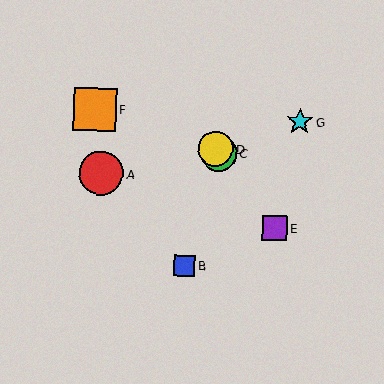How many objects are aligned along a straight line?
3 objects (C, D, E) are aligned along a straight line.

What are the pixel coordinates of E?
Object E is at (274, 228).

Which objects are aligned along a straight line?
Objects C, D, E are aligned along a straight line.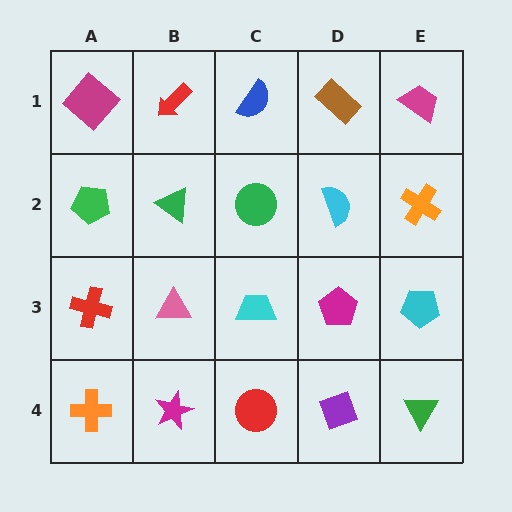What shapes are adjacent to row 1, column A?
A green pentagon (row 2, column A), a red arrow (row 1, column B).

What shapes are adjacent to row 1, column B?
A green triangle (row 2, column B), a magenta diamond (row 1, column A), a blue semicircle (row 1, column C).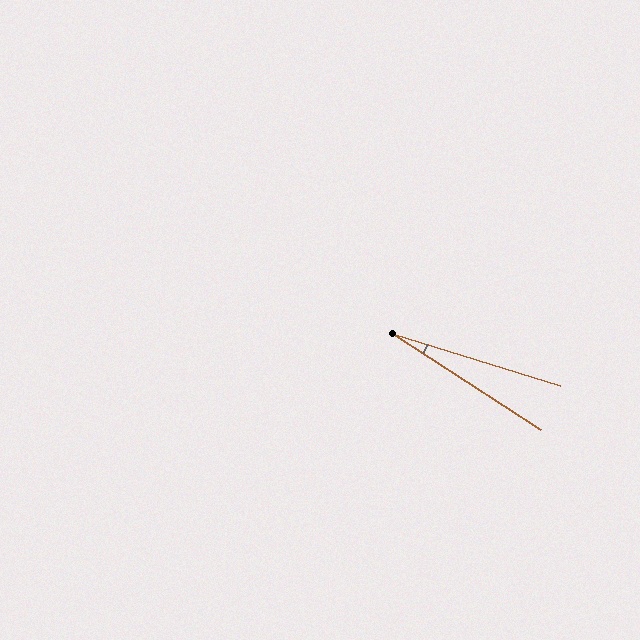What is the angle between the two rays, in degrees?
Approximately 16 degrees.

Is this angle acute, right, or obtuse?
It is acute.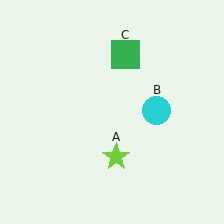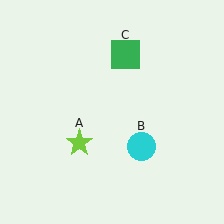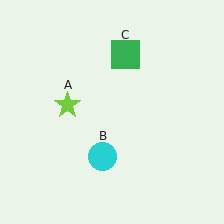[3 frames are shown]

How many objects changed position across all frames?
2 objects changed position: lime star (object A), cyan circle (object B).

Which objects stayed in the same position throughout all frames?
Green square (object C) remained stationary.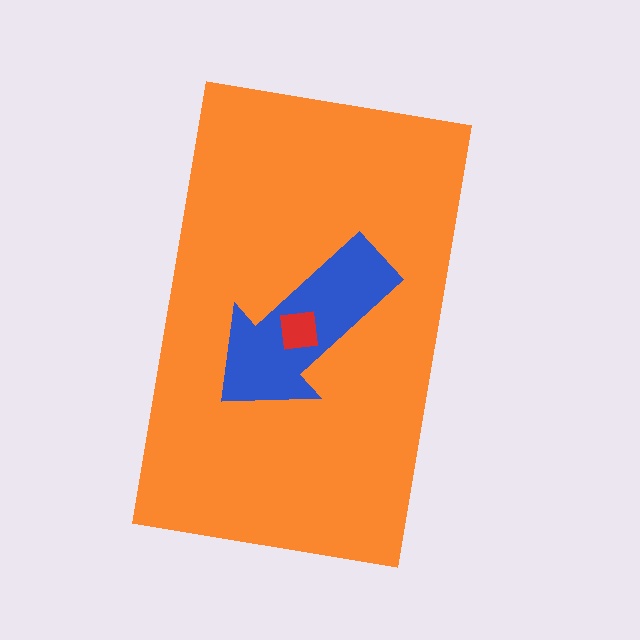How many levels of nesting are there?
3.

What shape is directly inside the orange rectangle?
The blue arrow.